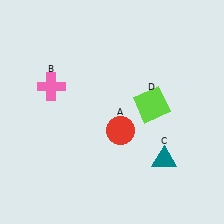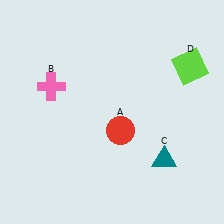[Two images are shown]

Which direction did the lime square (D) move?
The lime square (D) moved right.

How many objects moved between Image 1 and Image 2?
1 object moved between the two images.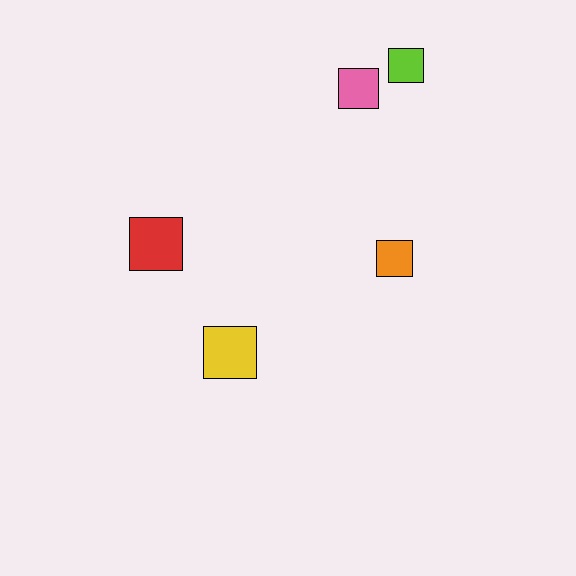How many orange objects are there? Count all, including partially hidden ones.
There is 1 orange object.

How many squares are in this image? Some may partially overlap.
There are 5 squares.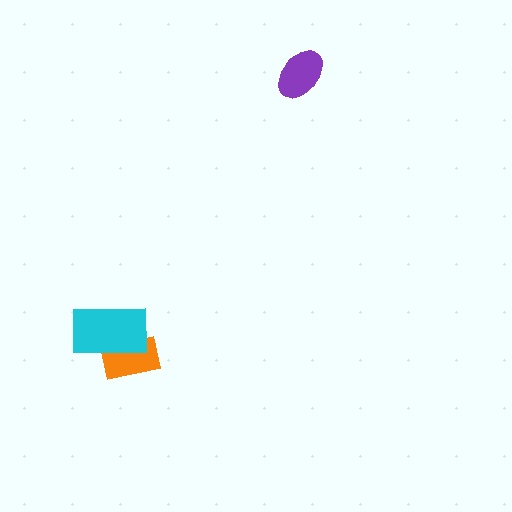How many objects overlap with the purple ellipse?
0 objects overlap with the purple ellipse.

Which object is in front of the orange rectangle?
The cyan rectangle is in front of the orange rectangle.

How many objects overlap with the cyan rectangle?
1 object overlaps with the cyan rectangle.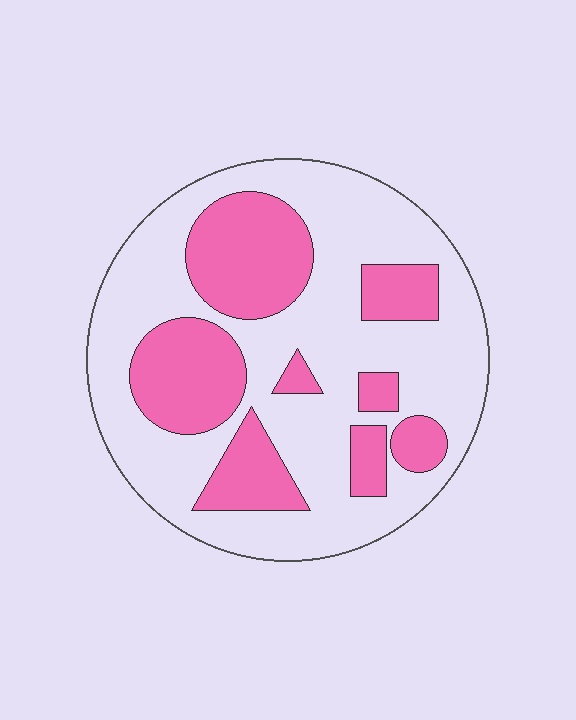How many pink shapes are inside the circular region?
8.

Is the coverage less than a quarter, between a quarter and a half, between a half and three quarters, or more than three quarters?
Between a quarter and a half.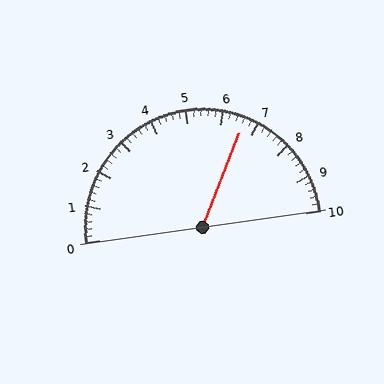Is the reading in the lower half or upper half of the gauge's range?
The reading is in the upper half of the range (0 to 10).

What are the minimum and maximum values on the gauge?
The gauge ranges from 0 to 10.